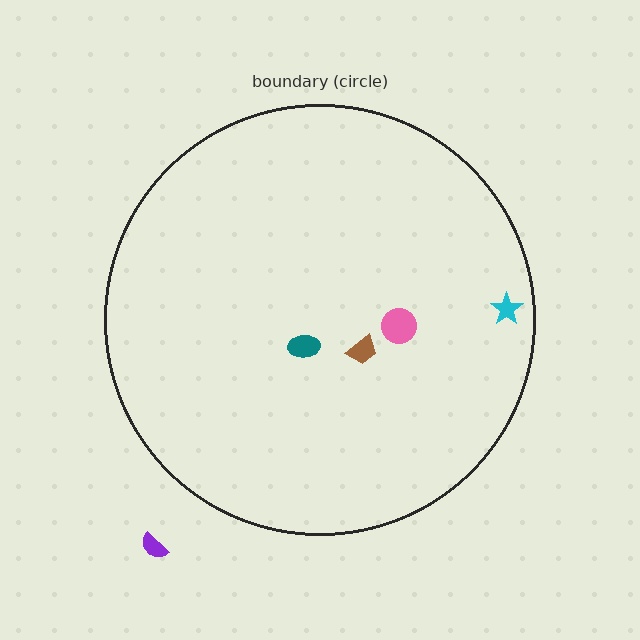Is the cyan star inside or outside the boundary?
Inside.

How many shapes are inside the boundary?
4 inside, 1 outside.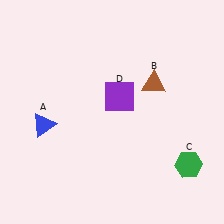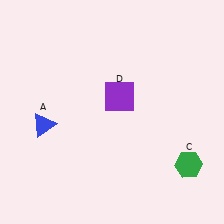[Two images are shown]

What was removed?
The brown triangle (B) was removed in Image 2.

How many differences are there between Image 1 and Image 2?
There is 1 difference between the two images.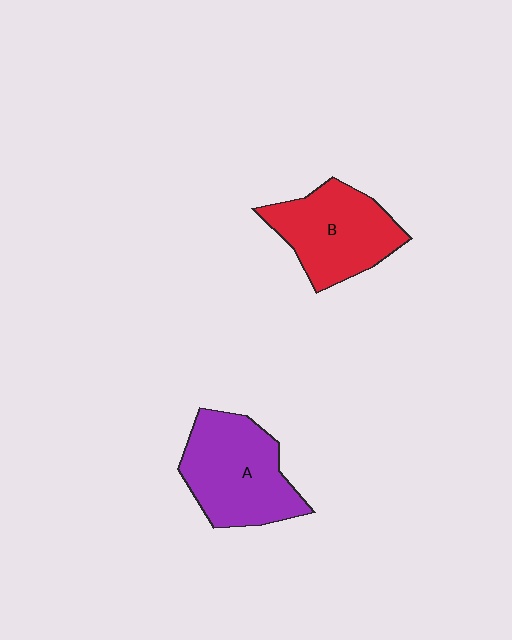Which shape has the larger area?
Shape A (purple).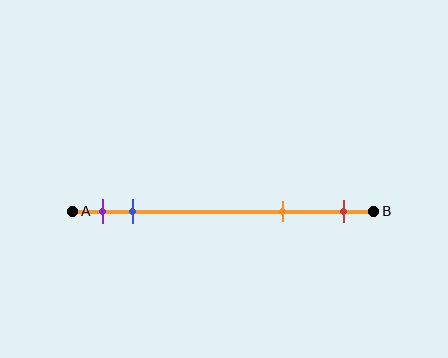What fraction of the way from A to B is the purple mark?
The purple mark is approximately 10% (0.1) of the way from A to B.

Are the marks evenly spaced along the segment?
No, the marks are not evenly spaced.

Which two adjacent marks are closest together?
The purple and blue marks are the closest adjacent pair.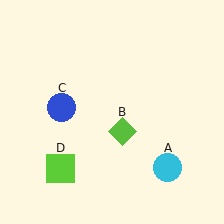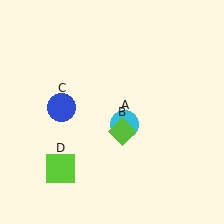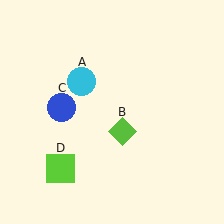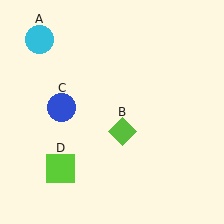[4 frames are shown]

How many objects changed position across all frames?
1 object changed position: cyan circle (object A).